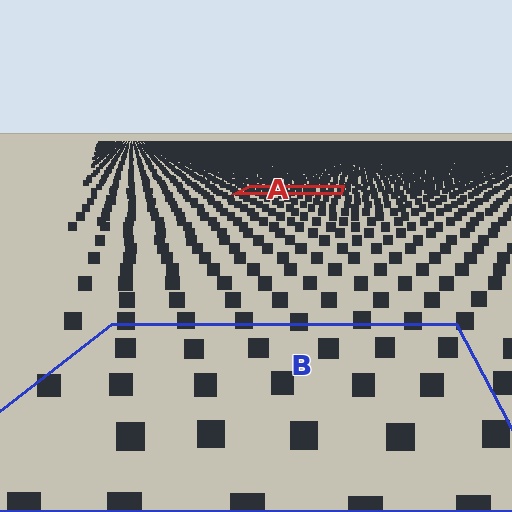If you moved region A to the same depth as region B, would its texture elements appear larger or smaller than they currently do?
They would appear larger. At a closer depth, the same texture elements are projected at a bigger on-screen size.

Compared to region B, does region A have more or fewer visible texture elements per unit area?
Region A has more texture elements per unit area — they are packed more densely because it is farther away.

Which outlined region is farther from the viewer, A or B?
Region A is farther from the viewer — the texture elements inside it appear smaller and more densely packed.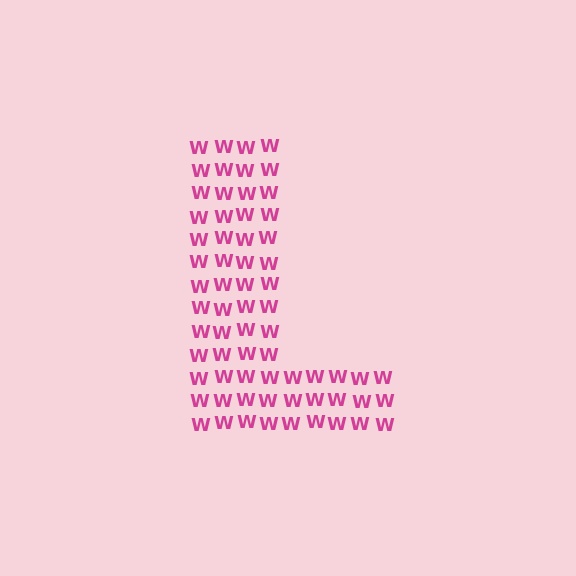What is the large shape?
The large shape is the letter L.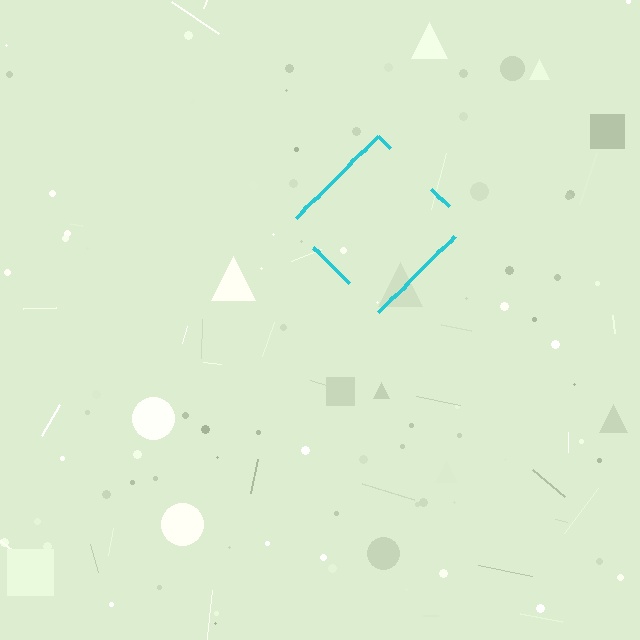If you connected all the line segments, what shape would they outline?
They would outline a diamond.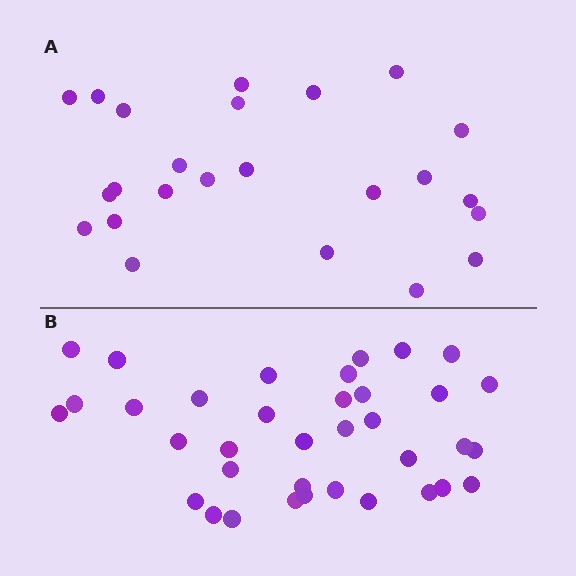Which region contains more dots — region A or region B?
Region B (the bottom region) has more dots.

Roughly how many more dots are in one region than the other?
Region B has roughly 12 or so more dots than region A.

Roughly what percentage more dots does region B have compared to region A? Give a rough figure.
About 50% more.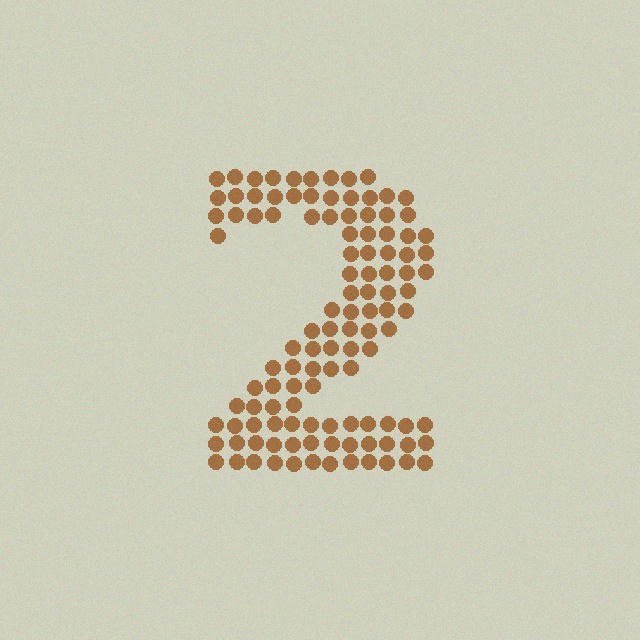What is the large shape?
The large shape is the digit 2.